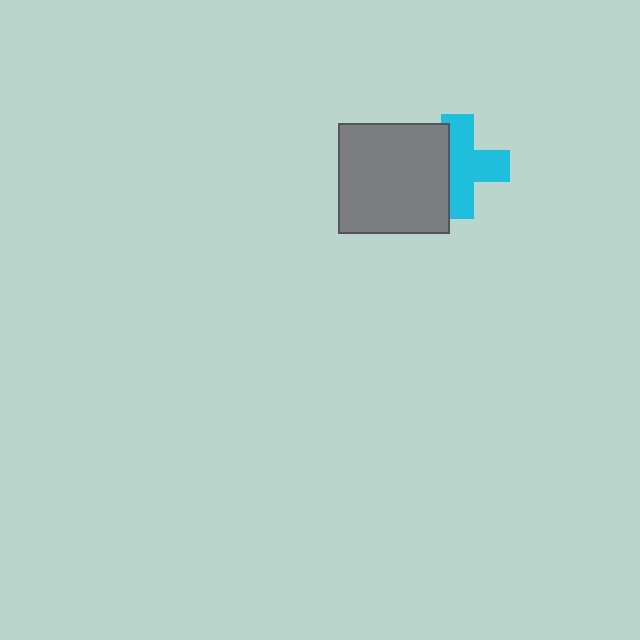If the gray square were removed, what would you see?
You would see the complete cyan cross.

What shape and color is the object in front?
The object in front is a gray square.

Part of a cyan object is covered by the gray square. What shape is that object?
It is a cross.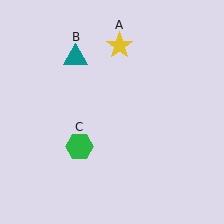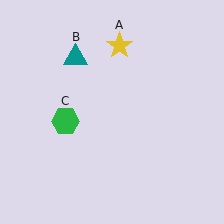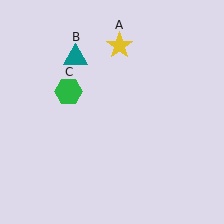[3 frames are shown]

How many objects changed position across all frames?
1 object changed position: green hexagon (object C).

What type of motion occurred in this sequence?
The green hexagon (object C) rotated clockwise around the center of the scene.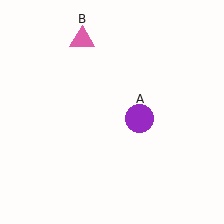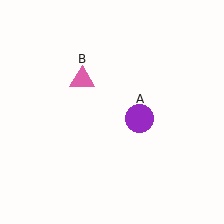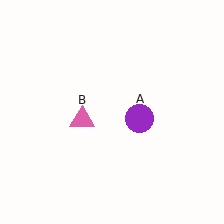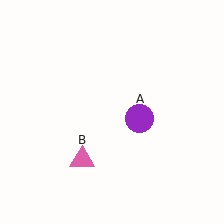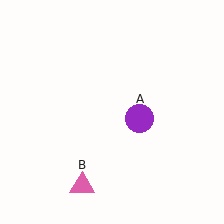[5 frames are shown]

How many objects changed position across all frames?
1 object changed position: pink triangle (object B).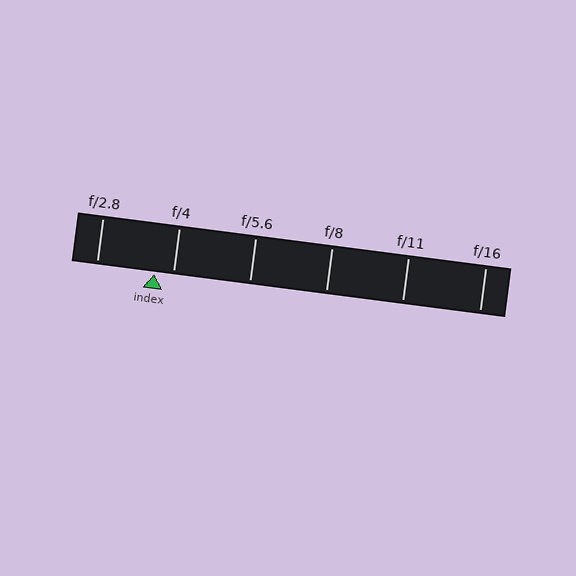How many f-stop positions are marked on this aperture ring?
There are 6 f-stop positions marked.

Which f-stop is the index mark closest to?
The index mark is closest to f/4.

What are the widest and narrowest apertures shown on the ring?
The widest aperture shown is f/2.8 and the narrowest is f/16.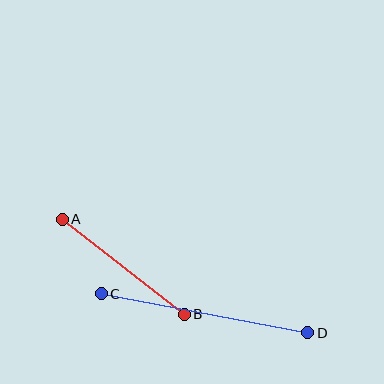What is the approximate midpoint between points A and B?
The midpoint is at approximately (123, 267) pixels.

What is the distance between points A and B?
The distance is approximately 155 pixels.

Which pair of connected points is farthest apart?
Points C and D are farthest apart.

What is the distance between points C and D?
The distance is approximately 210 pixels.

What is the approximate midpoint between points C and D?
The midpoint is at approximately (204, 313) pixels.